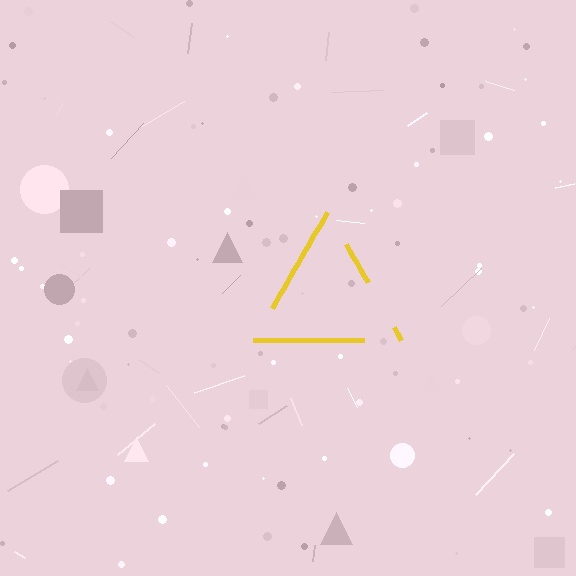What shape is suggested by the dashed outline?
The dashed outline suggests a triangle.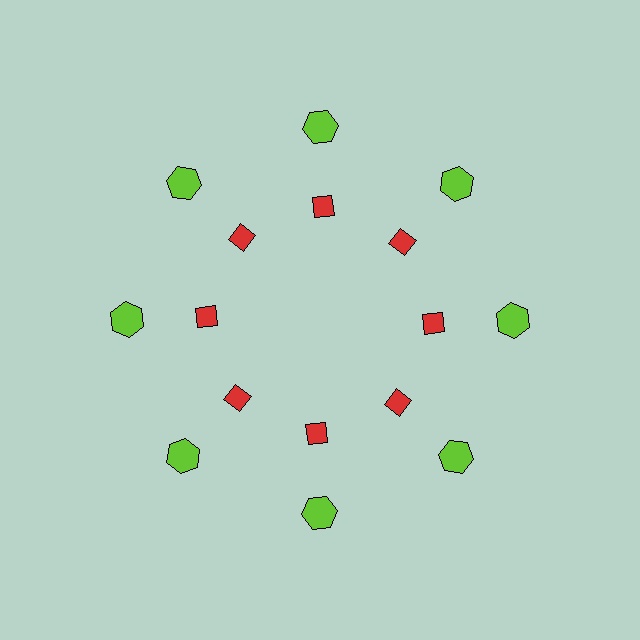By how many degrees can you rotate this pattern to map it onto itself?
The pattern maps onto itself every 45 degrees of rotation.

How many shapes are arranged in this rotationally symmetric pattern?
There are 16 shapes, arranged in 8 groups of 2.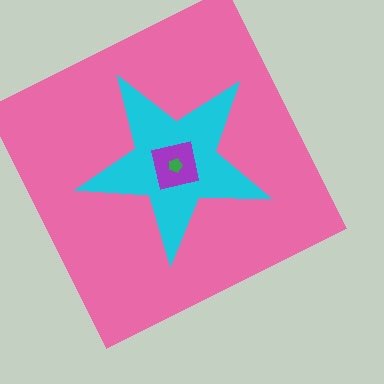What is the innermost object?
The green pentagon.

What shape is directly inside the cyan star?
The purple square.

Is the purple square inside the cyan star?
Yes.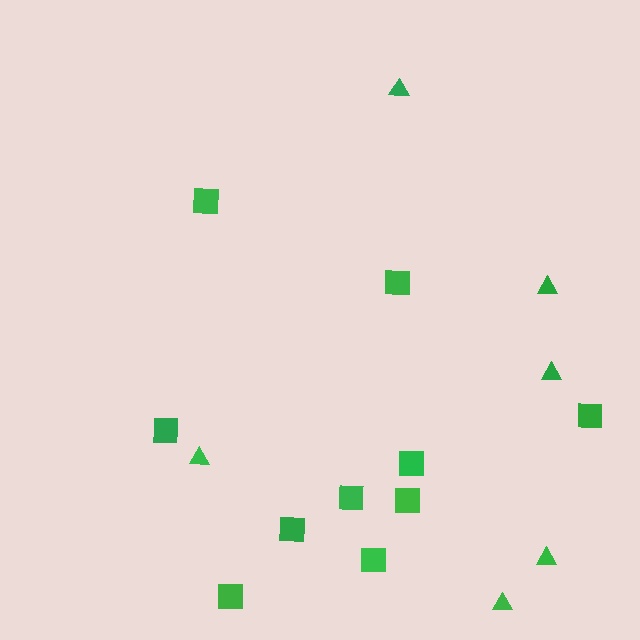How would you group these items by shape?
There are 2 groups: one group of triangles (6) and one group of squares (10).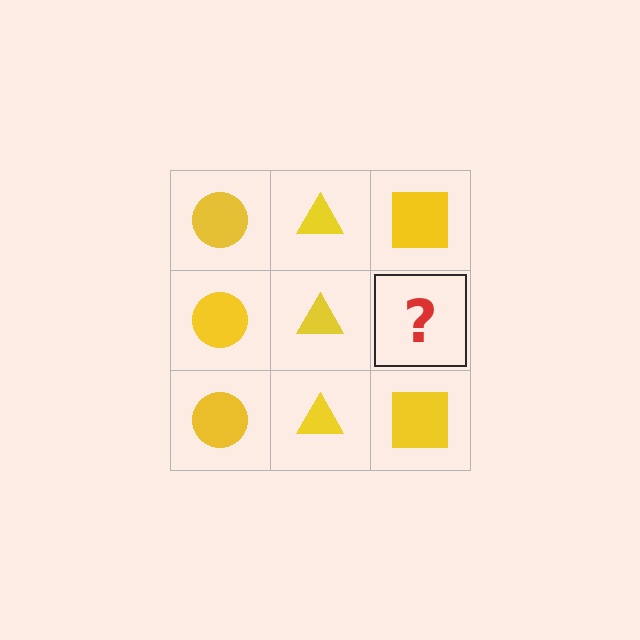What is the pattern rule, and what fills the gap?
The rule is that each column has a consistent shape. The gap should be filled with a yellow square.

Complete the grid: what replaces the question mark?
The question mark should be replaced with a yellow square.